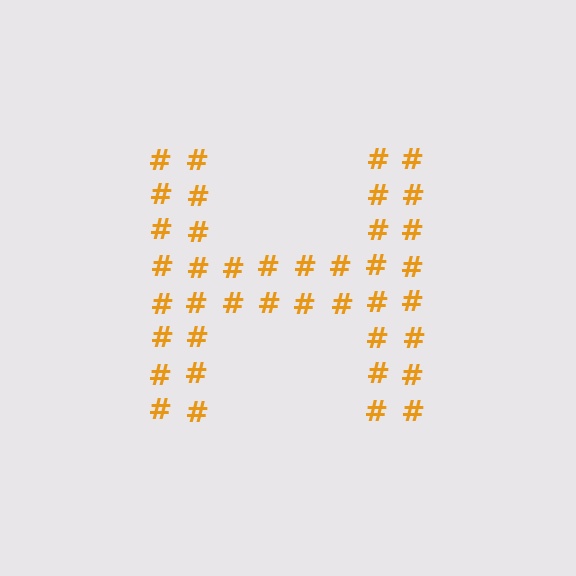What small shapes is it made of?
It is made of small hash symbols.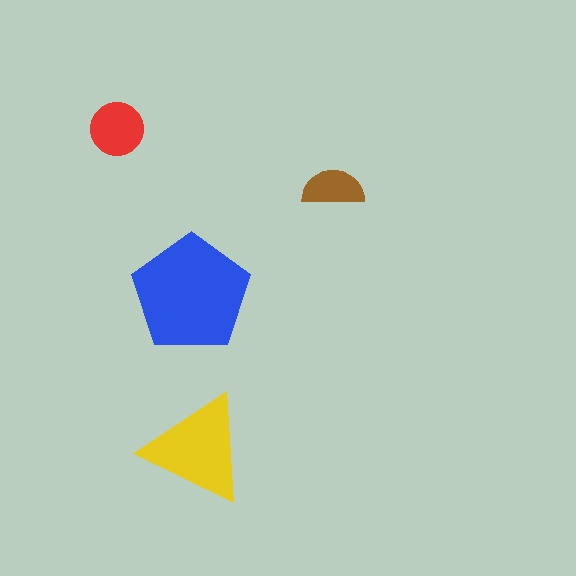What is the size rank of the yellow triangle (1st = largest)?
2nd.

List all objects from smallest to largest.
The brown semicircle, the red circle, the yellow triangle, the blue pentagon.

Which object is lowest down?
The yellow triangle is bottommost.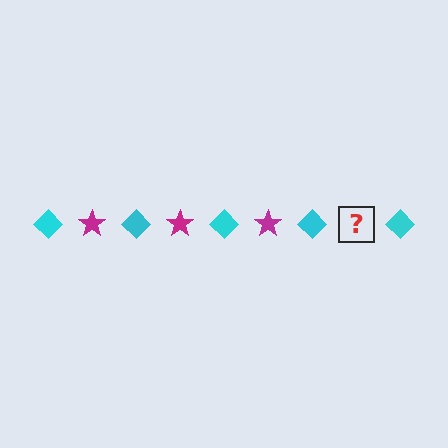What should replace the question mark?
The question mark should be replaced with a magenta star.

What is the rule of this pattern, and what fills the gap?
The rule is that the pattern alternates between cyan diamond and magenta star. The gap should be filled with a magenta star.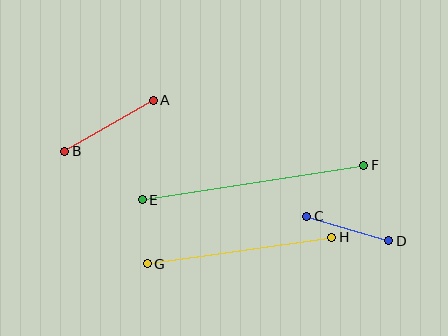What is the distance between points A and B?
The distance is approximately 102 pixels.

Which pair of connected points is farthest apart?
Points E and F are farthest apart.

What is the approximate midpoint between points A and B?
The midpoint is at approximately (109, 126) pixels.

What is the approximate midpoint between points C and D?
The midpoint is at approximately (348, 228) pixels.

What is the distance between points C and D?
The distance is approximately 86 pixels.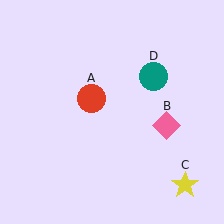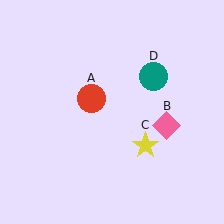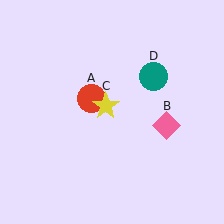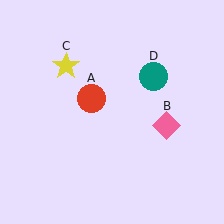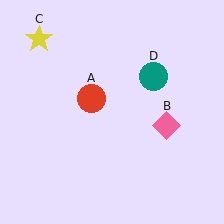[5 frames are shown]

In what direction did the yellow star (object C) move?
The yellow star (object C) moved up and to the left.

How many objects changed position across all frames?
1 object changed position: yellow star (object C).